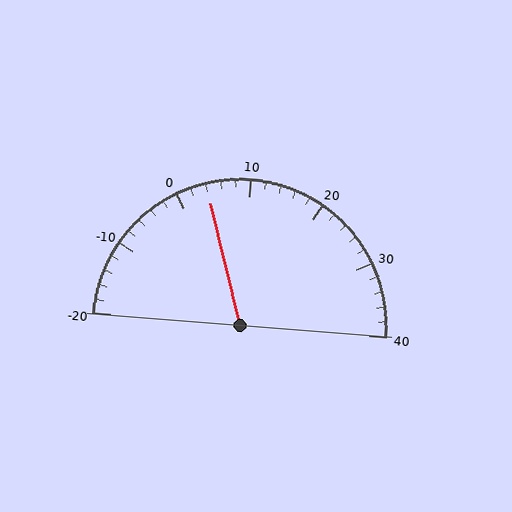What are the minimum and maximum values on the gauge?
The gauge ranges from -20 to 40.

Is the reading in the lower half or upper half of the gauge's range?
The reading is in the lower half of the range (-20 to 40).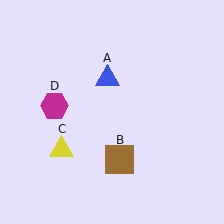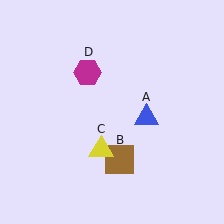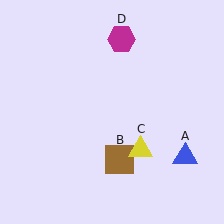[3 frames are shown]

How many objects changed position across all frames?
3 objects changed position: blue triangle (object A), yellow triangle (object C), magenta hexagon (object D).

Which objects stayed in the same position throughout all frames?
Brown square (object B) remained stationary.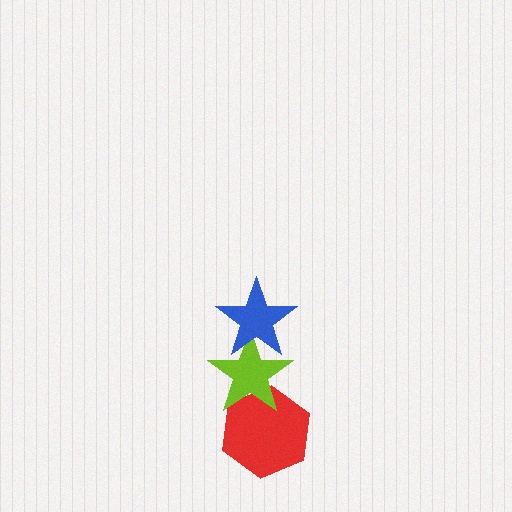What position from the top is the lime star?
The lime star is 2nd from the top.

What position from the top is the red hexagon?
The red hexagon is 3rd from the top.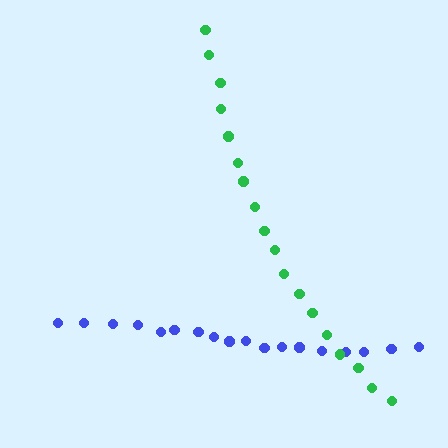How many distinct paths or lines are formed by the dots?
There are 2 distinct paths.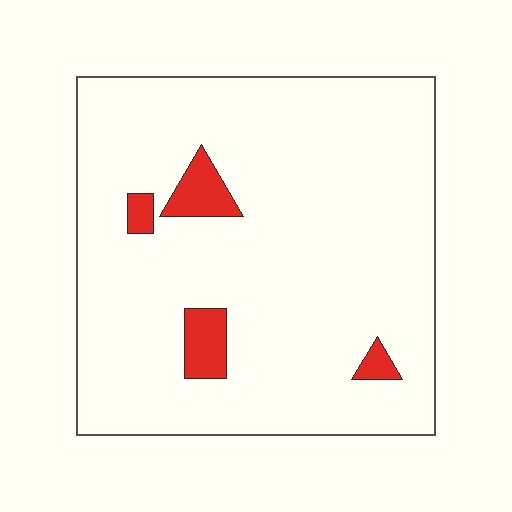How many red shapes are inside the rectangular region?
4.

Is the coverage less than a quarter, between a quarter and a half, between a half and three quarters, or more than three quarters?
Less than a quarter.